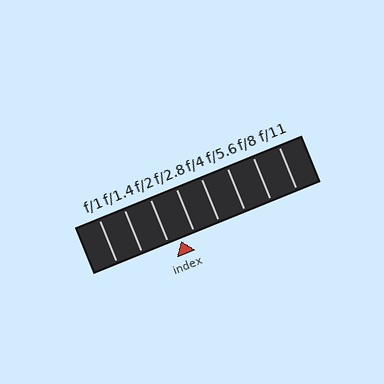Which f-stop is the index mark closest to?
The index mark is closest to f/2.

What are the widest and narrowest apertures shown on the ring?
The widest aperture shown is f/1 and the narrowest is f/11.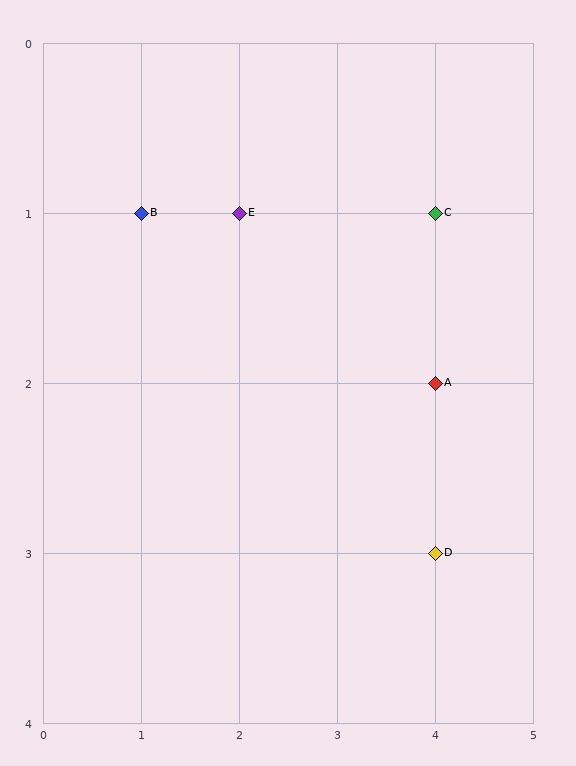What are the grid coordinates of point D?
Point D is at grid coordinates (4, 3).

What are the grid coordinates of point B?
Point B is at grid coordinates (1, 1).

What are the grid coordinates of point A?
Point A is at grid coordinates (4, 2).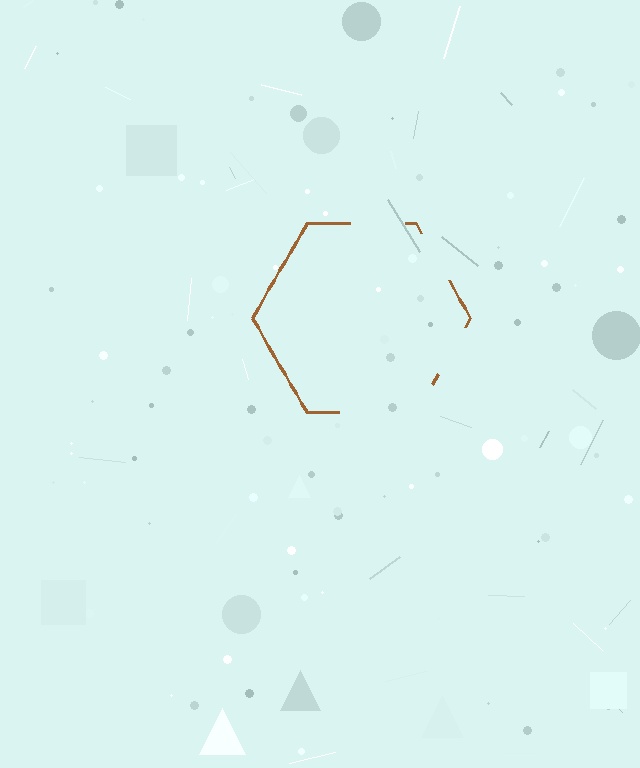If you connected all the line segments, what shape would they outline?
They would outline a hexagon.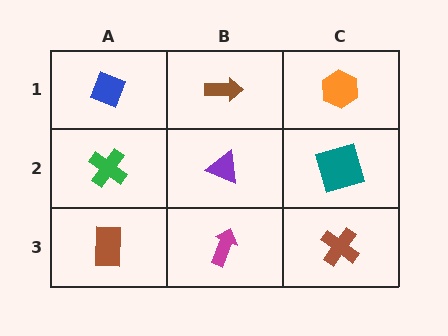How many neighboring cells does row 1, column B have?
3.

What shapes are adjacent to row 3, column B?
A purple triangle (row 2, column B), a brown rectangle (row 3, column A), a brown cross (row 3, column C).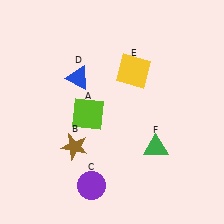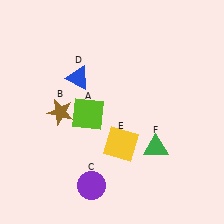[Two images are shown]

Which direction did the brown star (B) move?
The brown star (B) moved up.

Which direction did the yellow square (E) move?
The yellow square (E) moved down.